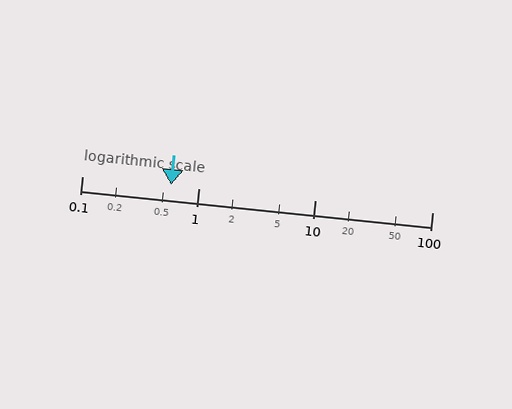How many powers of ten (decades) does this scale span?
The scale spans 3 decades, from 0.1 to 100.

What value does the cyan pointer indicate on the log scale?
The pointer indicates approximately 0.58.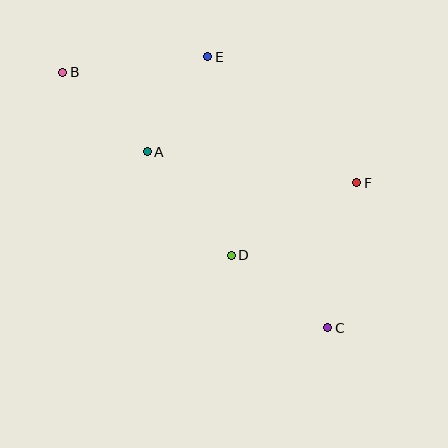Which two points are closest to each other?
Points A and E are closest to each other.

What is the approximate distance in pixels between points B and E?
The distance between B and E is approximately 146 pixels.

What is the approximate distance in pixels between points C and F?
The distance between C and F is approximately 148 pixels.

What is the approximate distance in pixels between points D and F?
The distance between D and F is approximately 145 pixels.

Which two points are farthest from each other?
Points B and C are farthest from each other.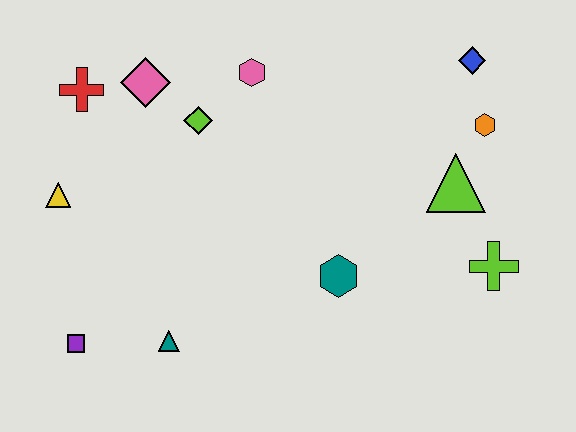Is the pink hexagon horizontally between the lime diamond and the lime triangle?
Yes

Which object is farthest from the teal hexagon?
The red cross is farthest from the teal hexagon.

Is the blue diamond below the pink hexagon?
No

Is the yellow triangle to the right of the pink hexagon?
No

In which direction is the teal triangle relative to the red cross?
The teal triangle is below the red cross.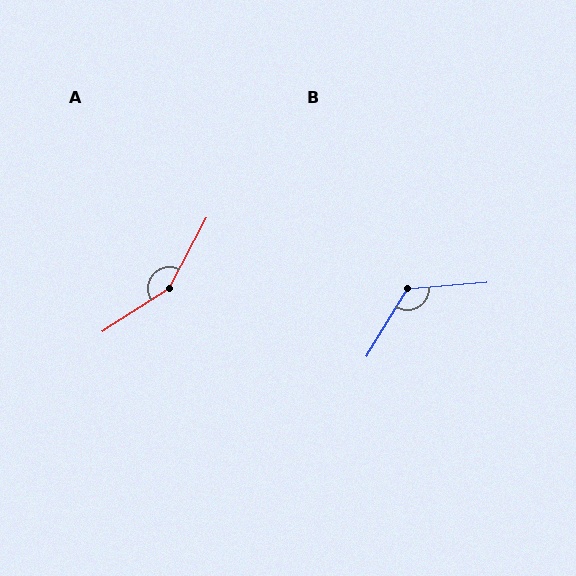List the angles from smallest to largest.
B (126°), A (150°).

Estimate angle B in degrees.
Approximately 126 degrees.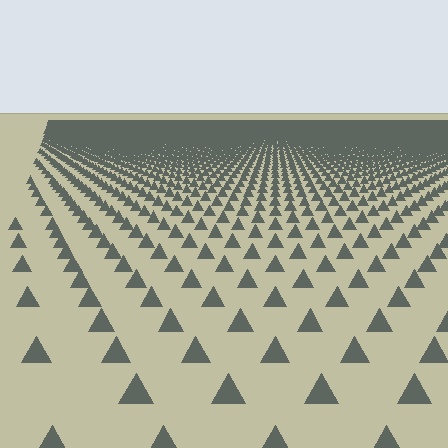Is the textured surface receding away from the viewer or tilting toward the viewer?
The surface is receding away from the viewer. Texture elements get smaller and denser toward the top.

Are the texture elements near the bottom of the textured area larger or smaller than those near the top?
Larger. Near the bottom, elements are closer to the viewer and appear at a bigger on-screen size.